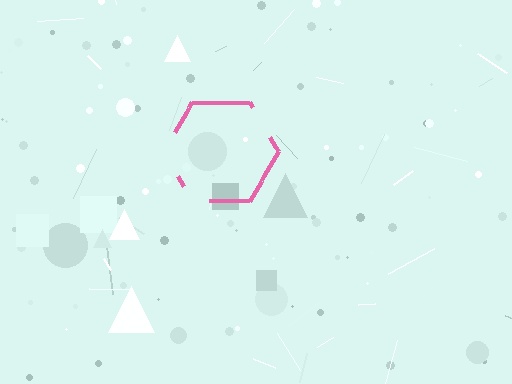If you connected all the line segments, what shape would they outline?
They would outline a hexagon.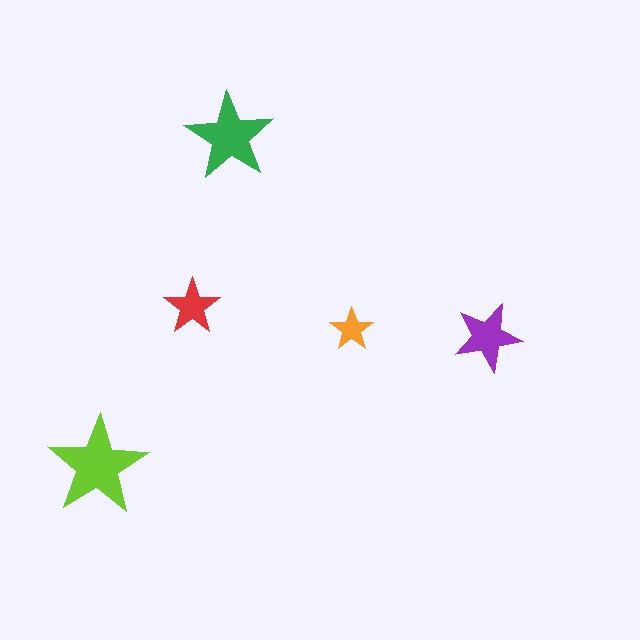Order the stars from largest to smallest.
the lime one, the green one, the purple one, the red one, the orange one.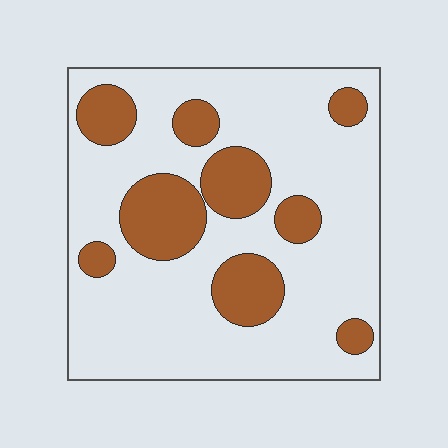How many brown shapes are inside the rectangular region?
9.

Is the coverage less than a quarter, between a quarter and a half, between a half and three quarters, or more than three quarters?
Less than a quarter.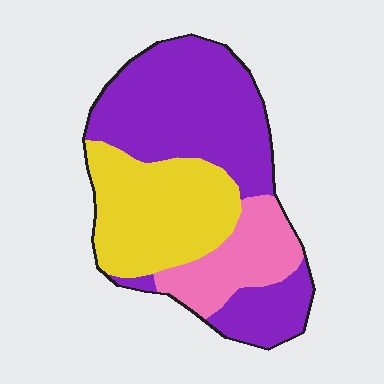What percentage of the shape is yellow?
Yellow takes up about one third (1/3) of the shape.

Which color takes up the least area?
Pink, at roughly 20%.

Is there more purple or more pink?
Purple.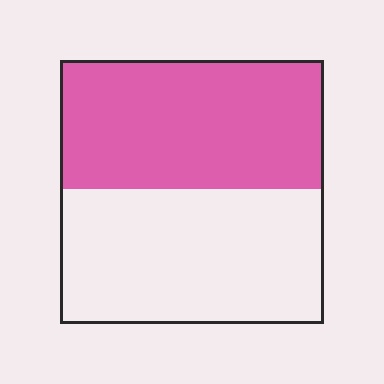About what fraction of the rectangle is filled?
About one half (1/2).